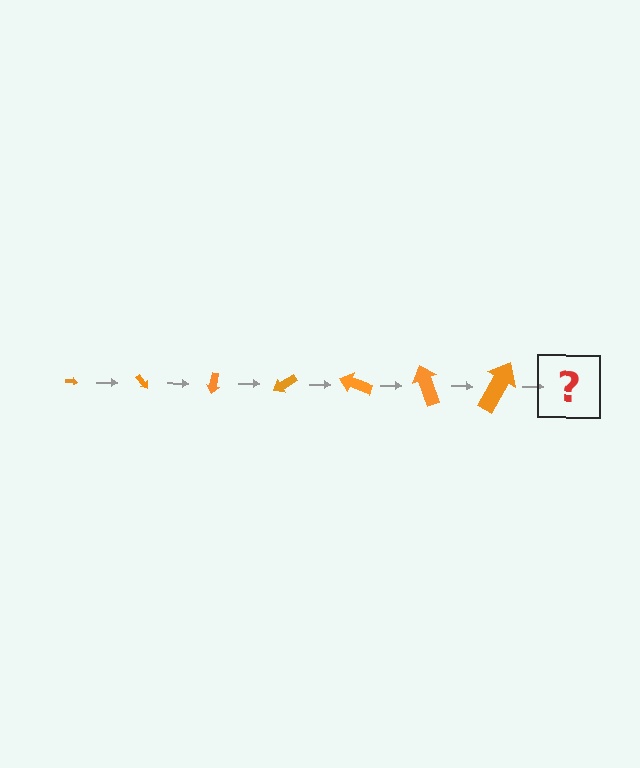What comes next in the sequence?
The next element should be an arrow, larger than the previous one and rotated 350 degrees from the start.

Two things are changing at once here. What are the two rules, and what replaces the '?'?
The two rules are that the arrow grows larger each step and it rotates 50 degrees each step. The '?' should be an arrow, larger than the previous one and rotated 350 degrees from the start.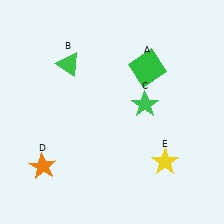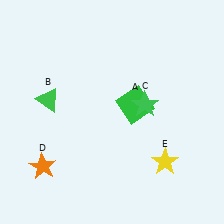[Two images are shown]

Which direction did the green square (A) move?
The green square (A) moved down.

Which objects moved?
The objects that moved are: the green square (A), the green triangle (B).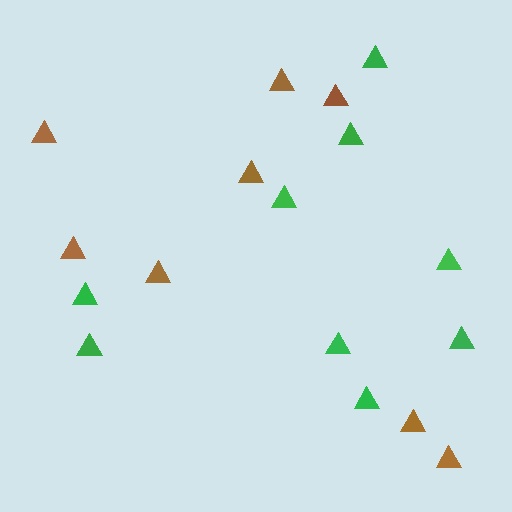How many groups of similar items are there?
There are 2 groups: one group of green triangles (9) and one group of brown triangles (8).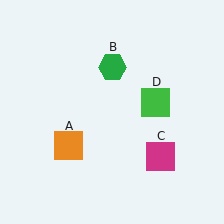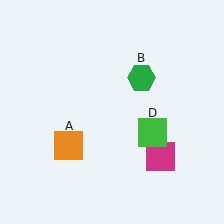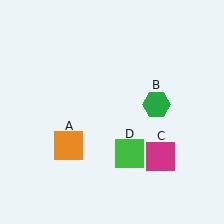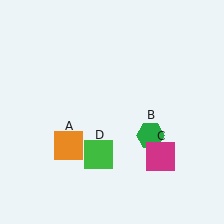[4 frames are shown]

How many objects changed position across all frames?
2 objects changed position: green hexagon (object B), green square (object D).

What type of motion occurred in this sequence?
The green hexagon (object B), green square (object D) rotated clockwise around the center of the scene.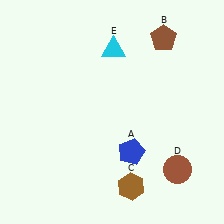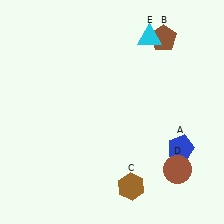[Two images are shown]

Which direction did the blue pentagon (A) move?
The blue pentagon (A) moved right.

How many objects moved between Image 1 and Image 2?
2 objects moved between the two images.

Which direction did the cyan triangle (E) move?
The cyan triangle (E) moved right.